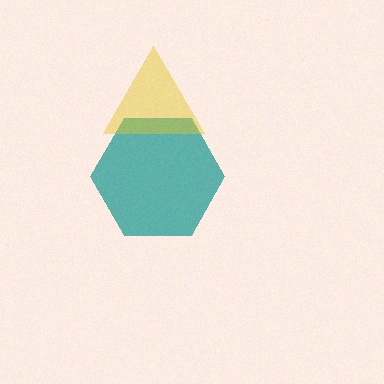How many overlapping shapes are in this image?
There are 2 overlapping shapes in the image.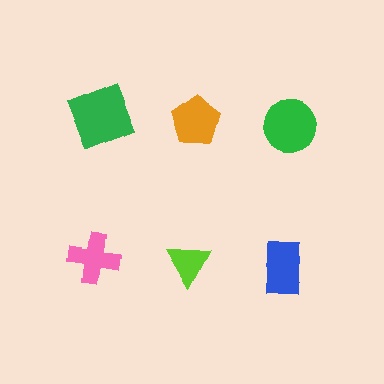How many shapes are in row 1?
3 shapes.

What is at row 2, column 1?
A pink cross.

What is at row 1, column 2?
An orange pentagon.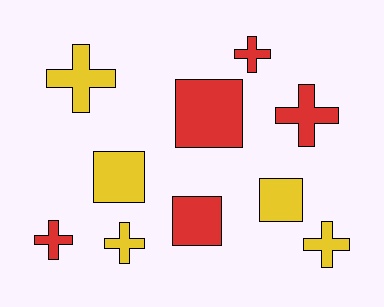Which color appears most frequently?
Red, with 5 objects.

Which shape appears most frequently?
Cross, with 6 objects.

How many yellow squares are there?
There are 2 yellow squares.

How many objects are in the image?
There are 10 objects.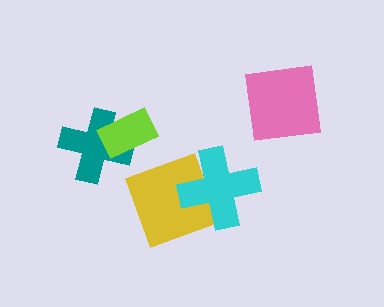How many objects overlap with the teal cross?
1 object overlaps with the teal cross.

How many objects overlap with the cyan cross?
1 object overlaps with the cyan cross.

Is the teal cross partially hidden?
Yes, it is partially covered by another shape.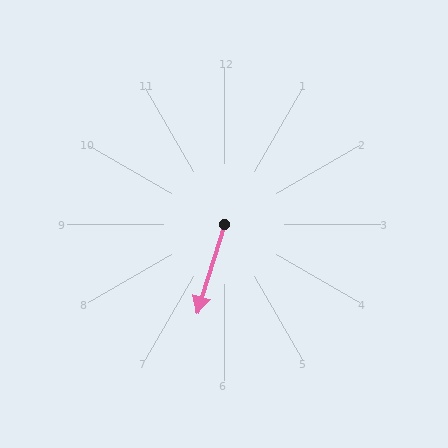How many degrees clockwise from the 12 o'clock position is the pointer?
Approximately 197 degrees.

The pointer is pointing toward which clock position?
Roughly 7 o'clock.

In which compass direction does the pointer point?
South.